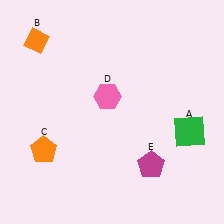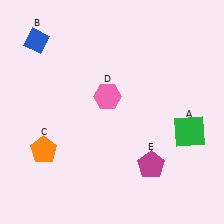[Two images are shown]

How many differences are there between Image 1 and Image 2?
There is 1 difference between the two images.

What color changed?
The diamond (B) changed from orange in Image 1 to blue in Image 2.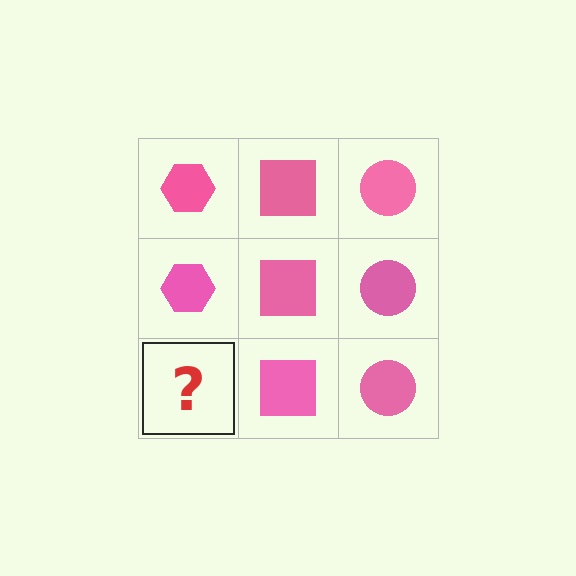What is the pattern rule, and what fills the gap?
The rule is that each column has a consistent shape. The gap should be filled with a pink hexagon.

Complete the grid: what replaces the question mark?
The question mark should be replaced with a pink hexagon.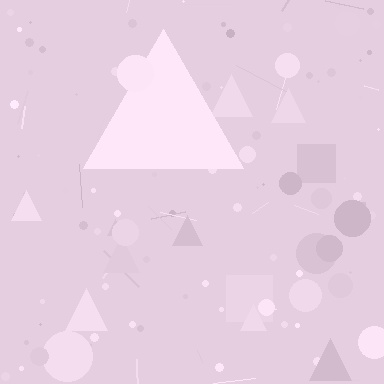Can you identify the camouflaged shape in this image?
The camouflaged shape is a triangle.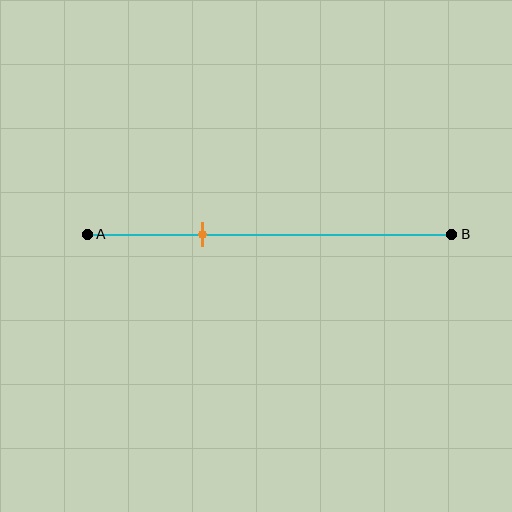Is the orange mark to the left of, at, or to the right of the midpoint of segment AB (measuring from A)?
The orange mark is to the left of the midpoint of segment AB.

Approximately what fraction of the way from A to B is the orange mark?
The orange mark is approximately 30% of the way from A to B.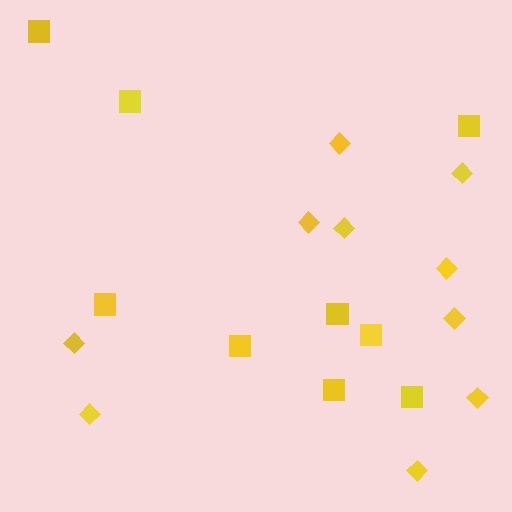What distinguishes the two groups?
There are 2 groups: one group of squares (9) and one group of diamonds (10).